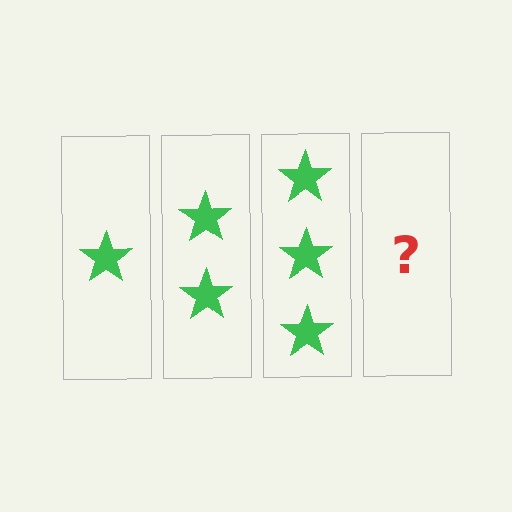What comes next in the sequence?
The next element should be 4 stars.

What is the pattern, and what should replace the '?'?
The pattern is that each step adds one more star. The '?' should be 4 stars.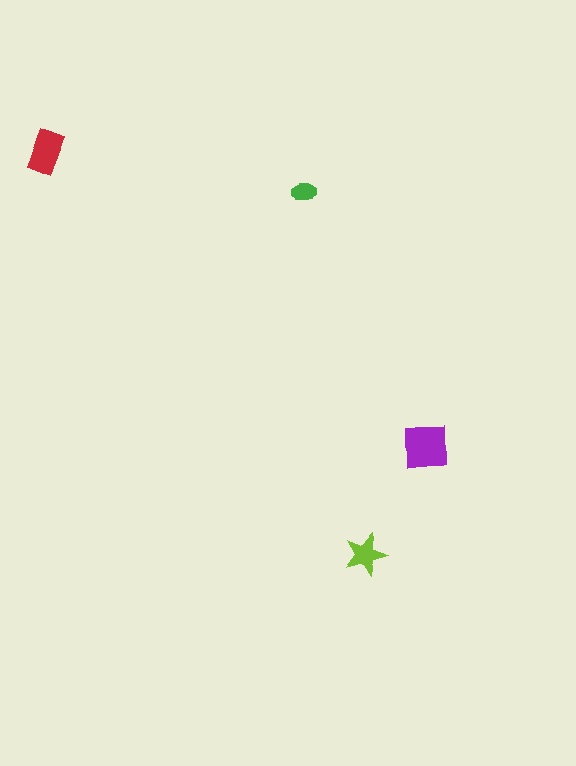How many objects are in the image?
There are 4 objects in the image.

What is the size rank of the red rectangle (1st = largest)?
2nd.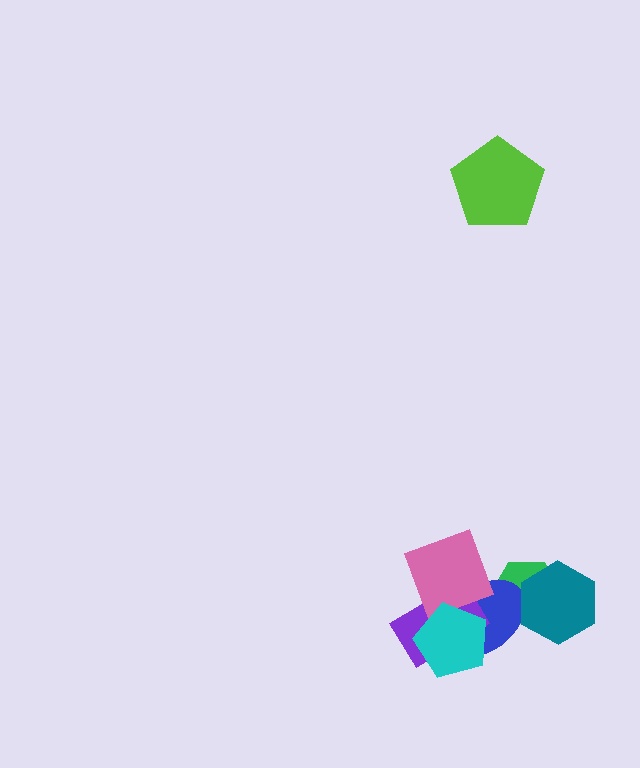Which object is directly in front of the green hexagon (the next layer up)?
The blue ellipse is directly in front of the green hexagon.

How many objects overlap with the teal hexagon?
2 objects overlap with the teal hexagon.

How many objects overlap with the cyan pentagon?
3 objects overlap with the cyan pentagon.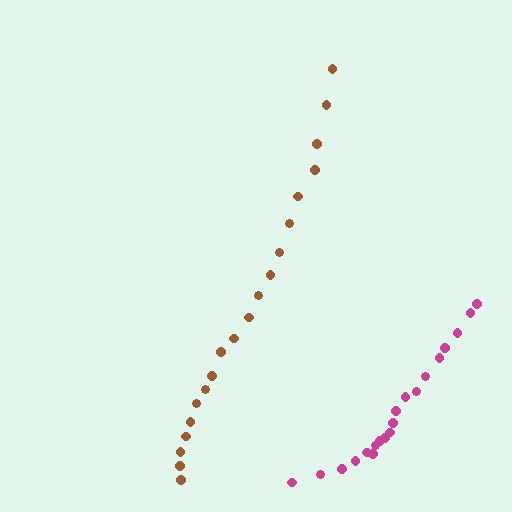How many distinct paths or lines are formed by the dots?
There are 2 distinct paths.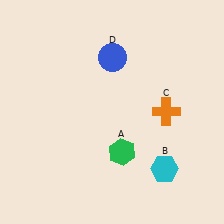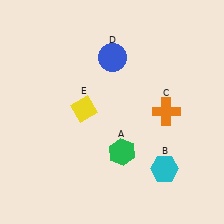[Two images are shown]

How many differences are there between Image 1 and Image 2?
There is 1 difference between the two images.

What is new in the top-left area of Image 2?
A yellow diamond (E) was added in the top-left area of Image 2.